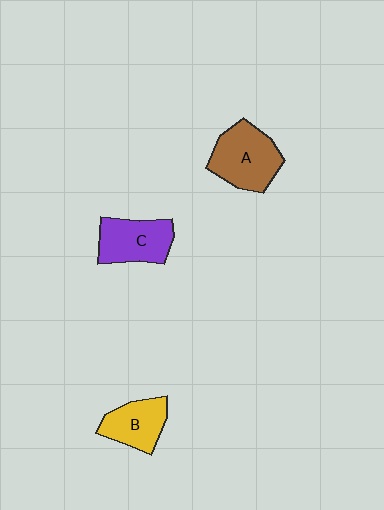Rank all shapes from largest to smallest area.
From largest to smallest: A (brown), C (purple), B (yellow).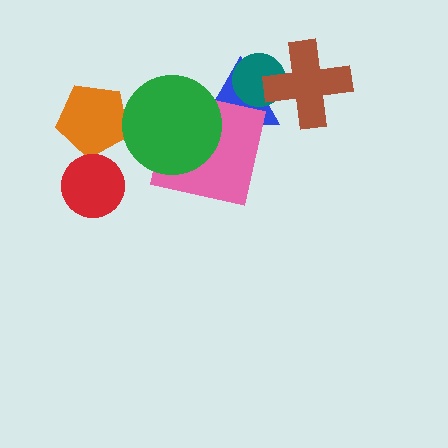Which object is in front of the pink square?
The green circle is in front of the pink square.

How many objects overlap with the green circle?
3 objects overlap with the green circle.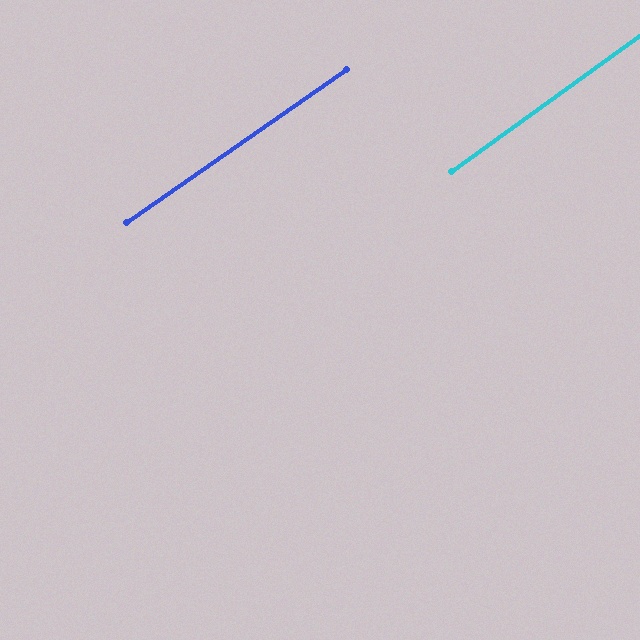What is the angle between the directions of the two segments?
Approximately 1 degree.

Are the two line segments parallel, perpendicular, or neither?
Parallel — their directions differ by only 1.0°.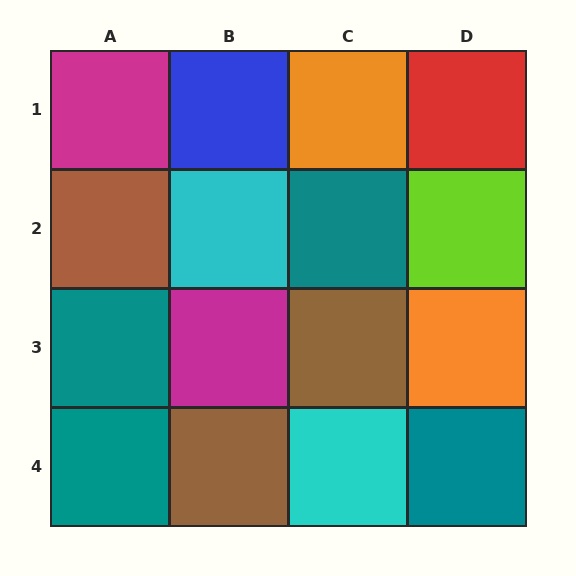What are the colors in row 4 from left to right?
Teal, brown, cyan, teal.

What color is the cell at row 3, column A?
Teal.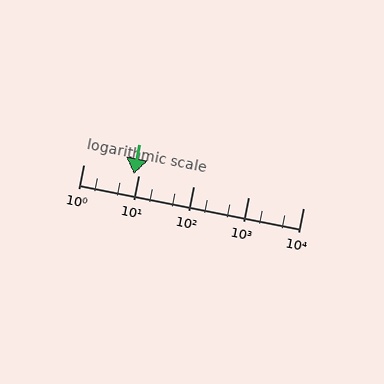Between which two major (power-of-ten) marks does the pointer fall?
The pointer is between 1 and 10.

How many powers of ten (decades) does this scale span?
The scale spans 4 decades, from 1 to 10000.